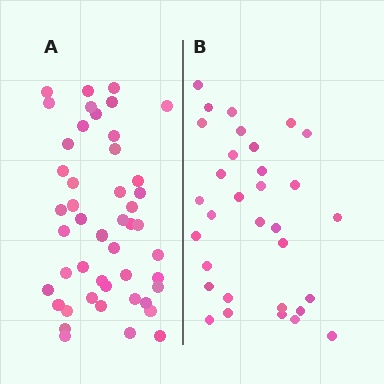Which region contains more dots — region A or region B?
Region A (the left region) has more dots.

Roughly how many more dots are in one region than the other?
Region A has approximately 15 more dots than region B.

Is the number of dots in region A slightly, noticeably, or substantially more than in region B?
Region A has substantially more. The ratio is roughly 1.5 to 1.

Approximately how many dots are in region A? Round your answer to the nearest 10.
About 50 dots. (The exact count is 47, which rounds to 50.)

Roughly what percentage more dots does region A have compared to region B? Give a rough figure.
About 45% more.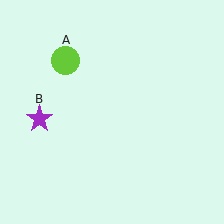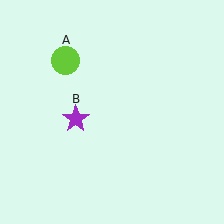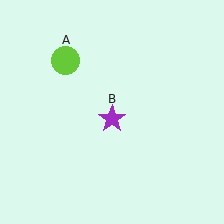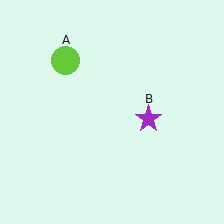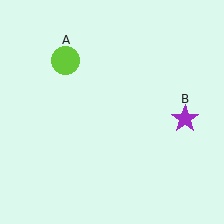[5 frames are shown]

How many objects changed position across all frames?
1 object changed position: purple star (object B).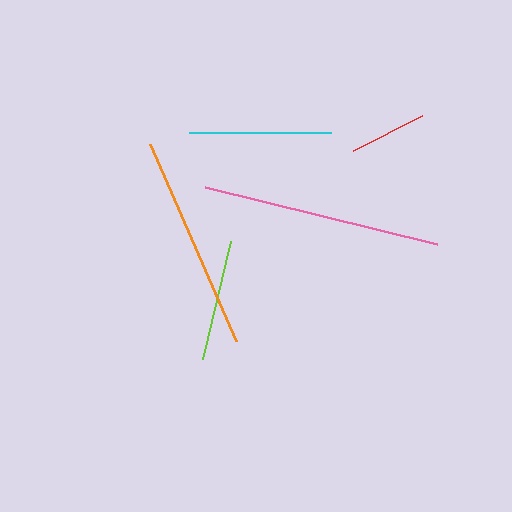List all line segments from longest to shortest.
From longest to shortest: pink, orange, cyan, lime, red.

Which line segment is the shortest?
The red line is the shortest at approximately 77 pixels.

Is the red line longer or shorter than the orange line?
The orange line is longer than the red line.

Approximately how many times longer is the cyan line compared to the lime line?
The cyan line is approximately 1.2 times the length of the lime line.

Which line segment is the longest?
The pink line is the longest at approximately 239 pixels.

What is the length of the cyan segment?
The cyan segment is approximately 143 pixels long.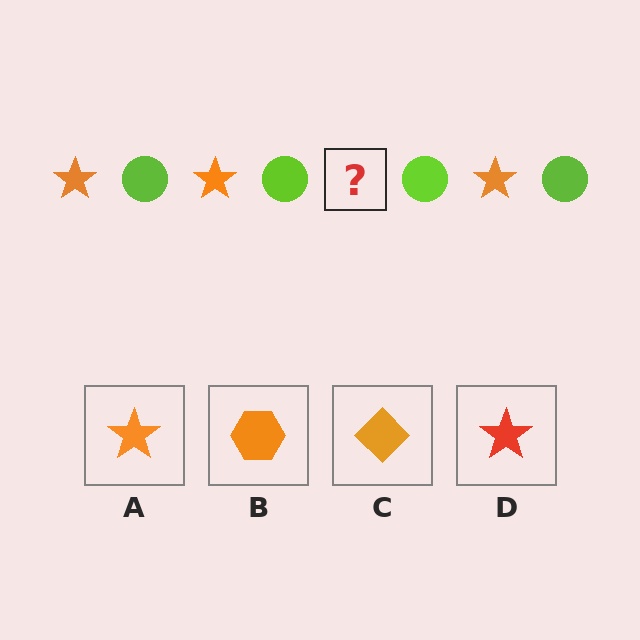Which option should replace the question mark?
Option A.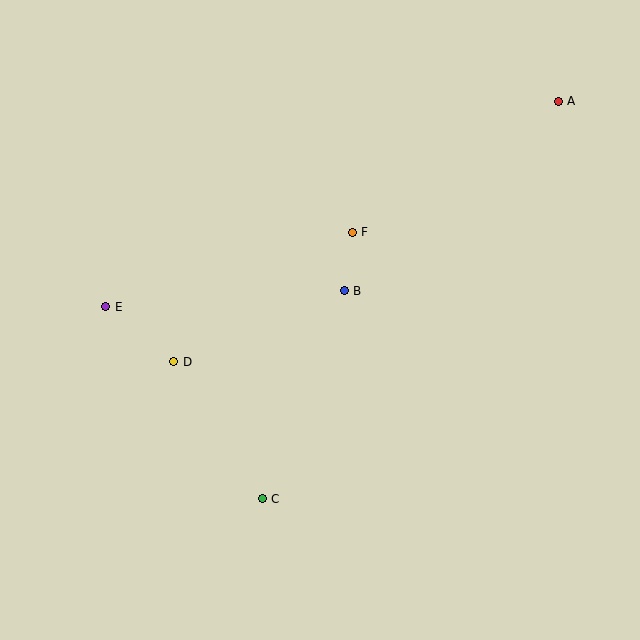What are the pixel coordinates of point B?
Point B is at (344, 291).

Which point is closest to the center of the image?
Point B at (344, 291) is closest to the center.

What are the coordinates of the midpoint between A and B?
The midpoint between A and B is at (451, 196).